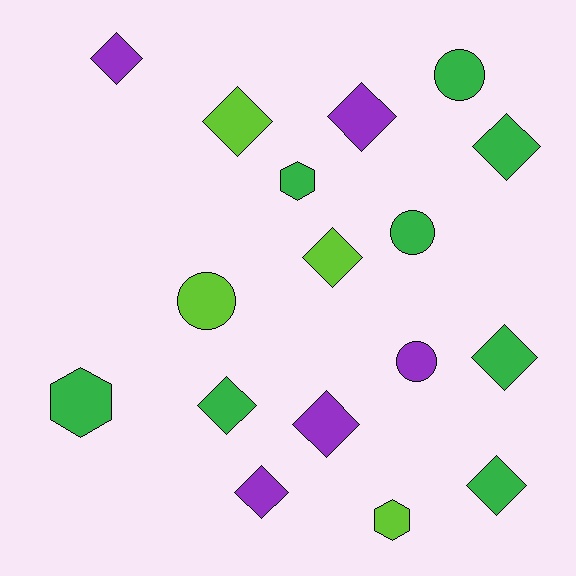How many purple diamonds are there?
There are 4 purple diamonds.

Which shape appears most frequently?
Diamond, with 10 objects.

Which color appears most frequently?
Green, with 8 objects.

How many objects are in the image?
There are 17 objects.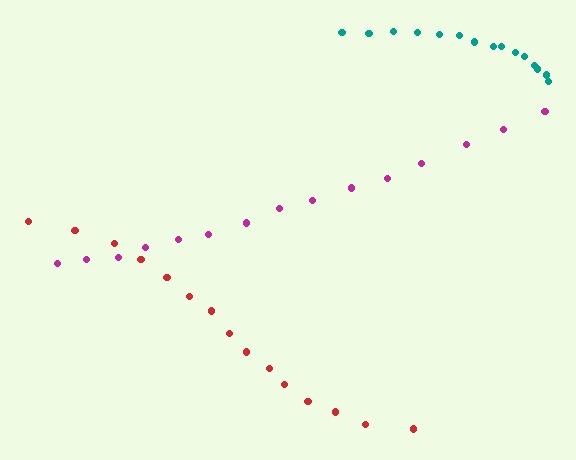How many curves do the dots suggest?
There are 3 distinct paths.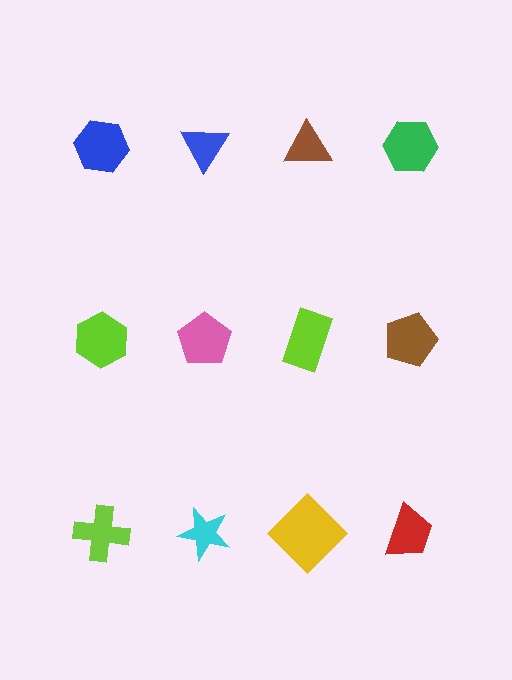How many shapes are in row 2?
4 shapes.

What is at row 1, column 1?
A blue hexagon.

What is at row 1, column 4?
A green hexagon.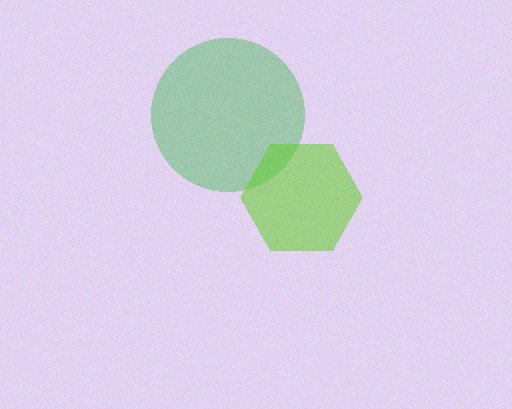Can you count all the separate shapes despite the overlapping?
Yes, there are 2 separate shapes.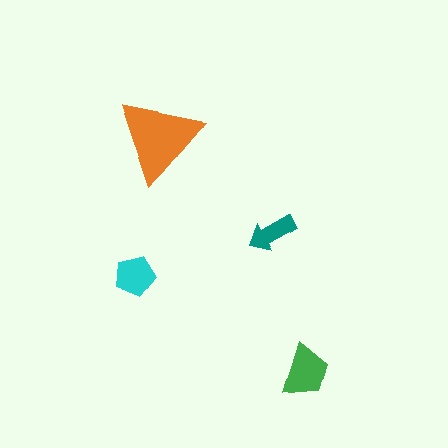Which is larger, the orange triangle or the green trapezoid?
The orange triangle.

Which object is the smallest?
The teal arrow.